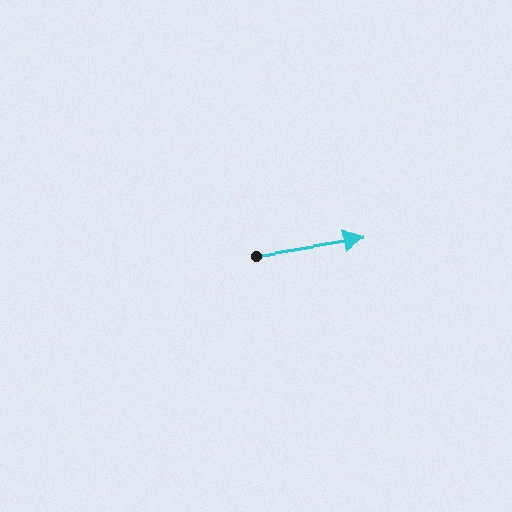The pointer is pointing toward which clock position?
Roughly 3 o'clock.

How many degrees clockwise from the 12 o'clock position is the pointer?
Approximately 81 degrees.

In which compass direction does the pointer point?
East.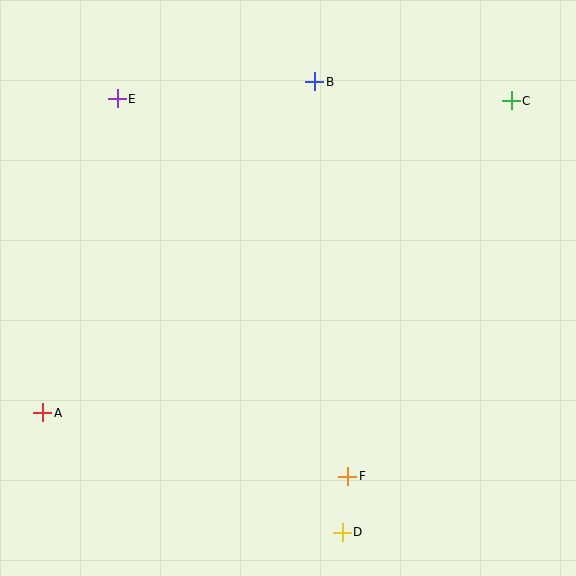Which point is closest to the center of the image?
Point F at (348, 476) is closest to the center.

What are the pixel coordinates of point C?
Point C is at (511, 101).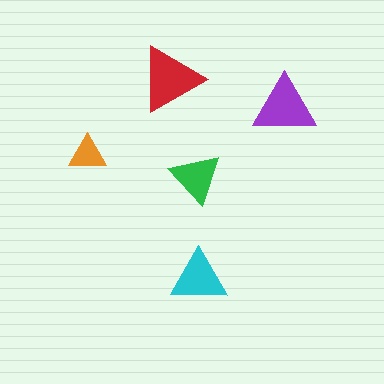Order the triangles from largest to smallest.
the red one, the purple one, the cyan one, the green one, the orange one.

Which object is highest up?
The red triangle is topmost.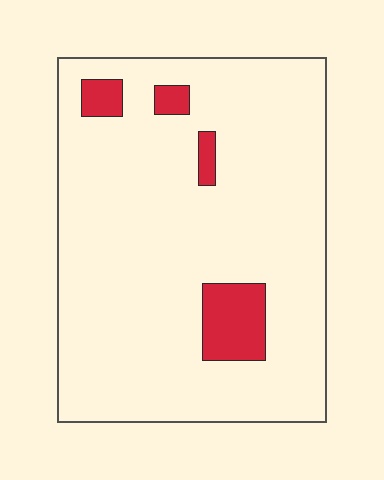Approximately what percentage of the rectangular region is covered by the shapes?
Approximately 10%.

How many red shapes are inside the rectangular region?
4.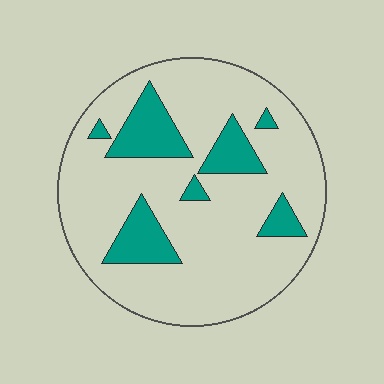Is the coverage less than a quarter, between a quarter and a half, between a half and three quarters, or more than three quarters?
Less than a quarter.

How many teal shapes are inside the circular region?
7.